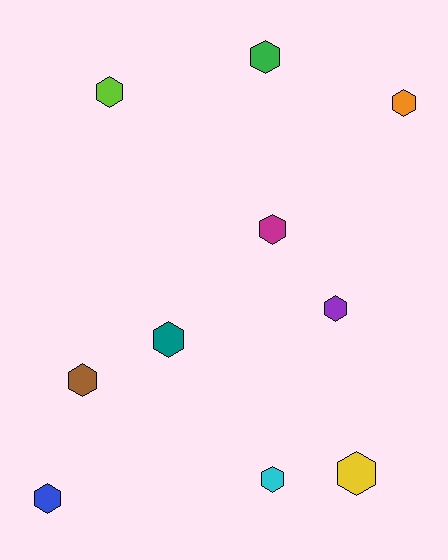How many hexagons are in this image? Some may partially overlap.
There are 10 hexagons.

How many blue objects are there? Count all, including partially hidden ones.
There is 1 blue object.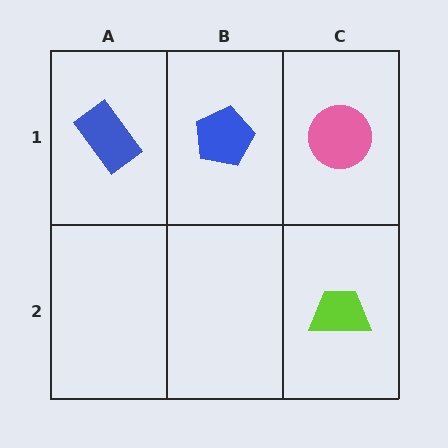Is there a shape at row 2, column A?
No, that cell is empty.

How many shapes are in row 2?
1 shape.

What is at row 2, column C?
A lime trapezoid.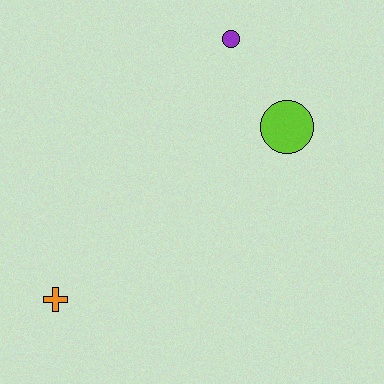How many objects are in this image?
There are 3 objects.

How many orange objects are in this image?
There is 1 orange object.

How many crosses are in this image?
There is 1 cross.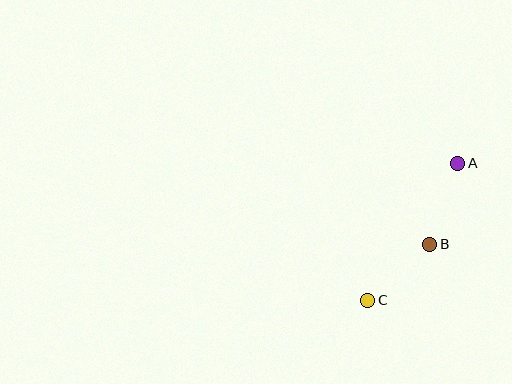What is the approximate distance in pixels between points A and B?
The distance between A and B is approximately 86 pixels.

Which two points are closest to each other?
Points B and C are closest to each other.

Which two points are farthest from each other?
Points A and C are farthest from each other.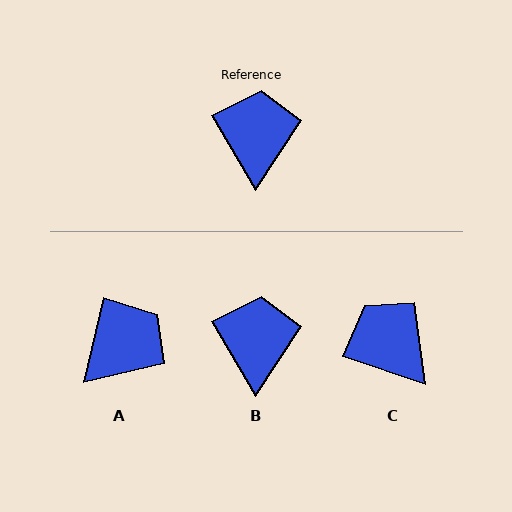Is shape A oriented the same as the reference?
No, it is off by about 44 degrees.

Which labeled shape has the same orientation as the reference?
B.